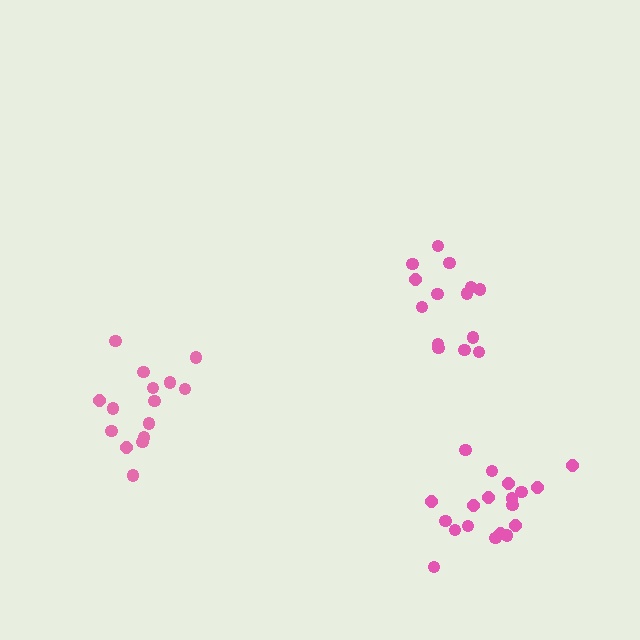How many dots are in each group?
Group 1: 15 dots, Group 2: 19 dots, Group 3: 14 dots (48 total).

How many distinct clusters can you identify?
There are 3 distinct clusters.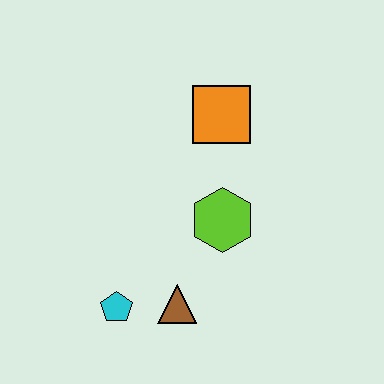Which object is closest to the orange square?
The lime hexagon is closest to the orange square.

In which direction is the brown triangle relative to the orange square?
The brown triangle is below the orange square.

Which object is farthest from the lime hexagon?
The cyan pentagon is farthest from the lime hexagon.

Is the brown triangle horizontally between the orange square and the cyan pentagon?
Yes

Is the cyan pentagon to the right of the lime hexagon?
No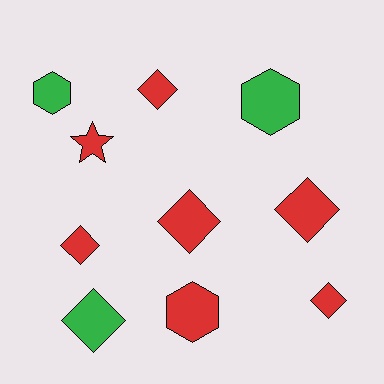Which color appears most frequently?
Red, with 7 objects.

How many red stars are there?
There is 1 red star.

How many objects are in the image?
There are 10 objects.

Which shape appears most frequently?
Diamond, with 6 objects.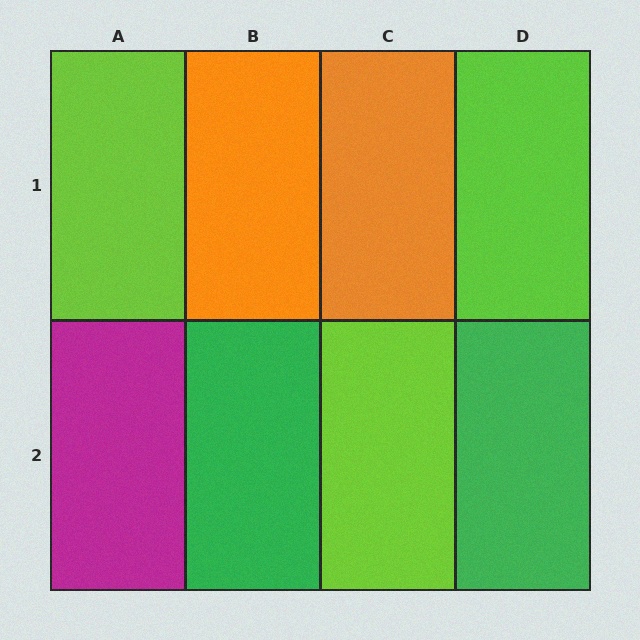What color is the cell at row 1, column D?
Lime.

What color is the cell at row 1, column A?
Lime.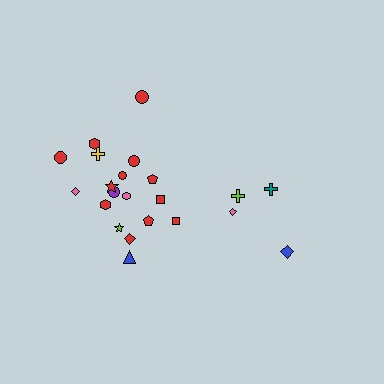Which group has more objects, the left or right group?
The left group.